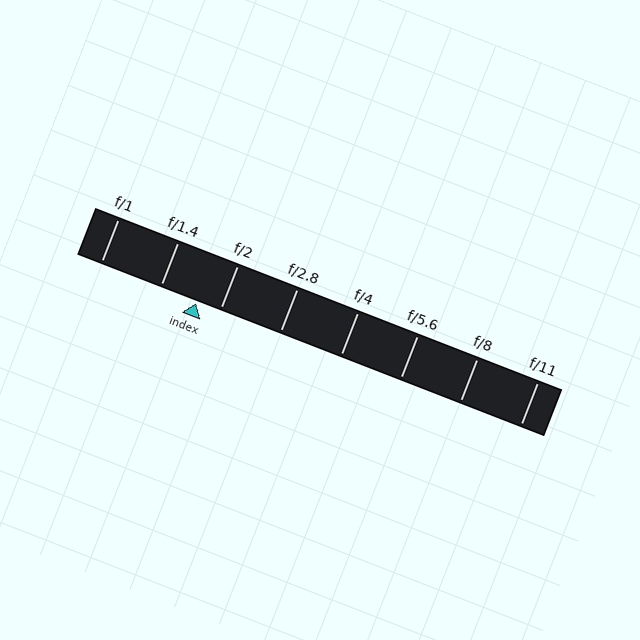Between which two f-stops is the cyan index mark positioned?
The index mark is between f/1.4 and f/2.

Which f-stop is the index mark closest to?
The index mark is closest to f/2.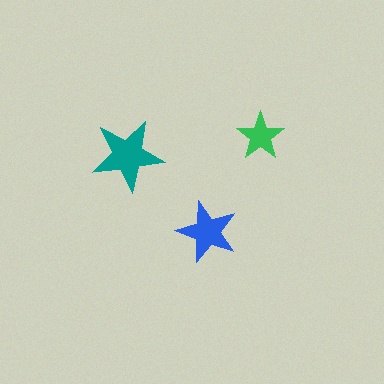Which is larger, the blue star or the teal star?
The teal one.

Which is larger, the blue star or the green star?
The blue one.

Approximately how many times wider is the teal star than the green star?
About 1.5 times wider.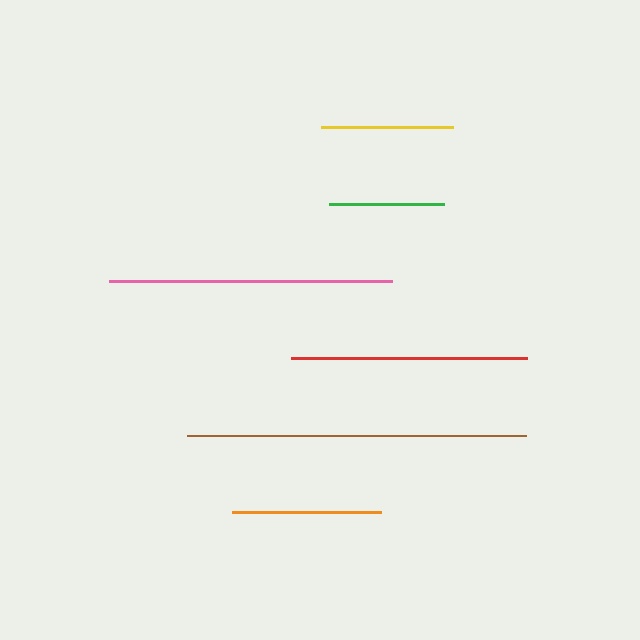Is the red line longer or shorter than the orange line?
The red line is longer than the orange line.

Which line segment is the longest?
The brown line is the longest at approximately 338 pixels.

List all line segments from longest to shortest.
From longest to shortest: brown, pink, red, orange, yellow, green.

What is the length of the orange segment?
The orange segment is approximately 148 pixels long.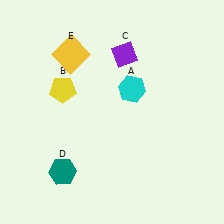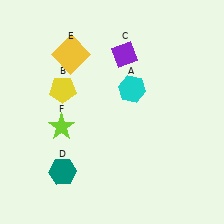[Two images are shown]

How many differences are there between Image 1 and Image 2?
There is 1 difference between the two images.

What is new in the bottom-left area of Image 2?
A lime star (F) was added in the bottom-left area of Image 2.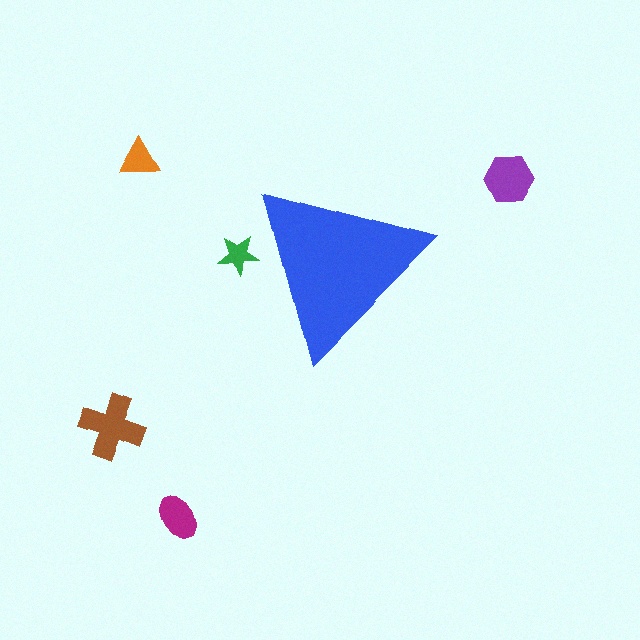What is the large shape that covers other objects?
A blue triangle.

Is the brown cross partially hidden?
No, the brown cross is fully visible.